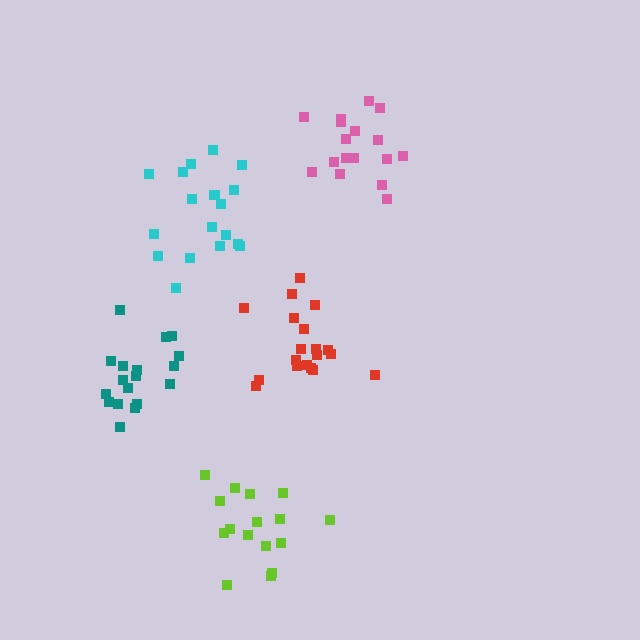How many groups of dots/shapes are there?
There are 5 groups.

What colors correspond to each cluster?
The clusters are colored: pink, teal, lime, cyan, red.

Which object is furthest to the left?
The teal cluster is leftmost.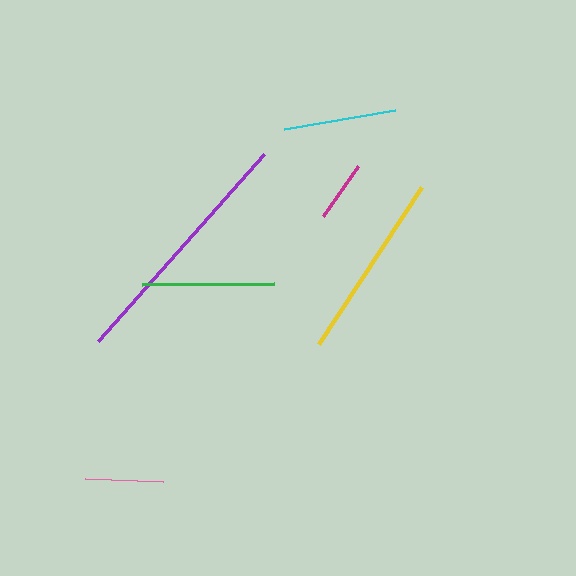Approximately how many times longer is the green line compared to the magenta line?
The green line is approximately 2.2 times the length of the magenta line.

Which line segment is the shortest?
The magenta line is the shortest at approximately 61 pixels.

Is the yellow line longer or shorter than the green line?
The yellow line is longer than the green line.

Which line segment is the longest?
The purple line is the longest at approximately 250 pixels.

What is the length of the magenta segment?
The magenta segment is approximately 61 pixels long.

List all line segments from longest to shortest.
From longest to shortest: purple, yellow, green, cyan, pink, magenta.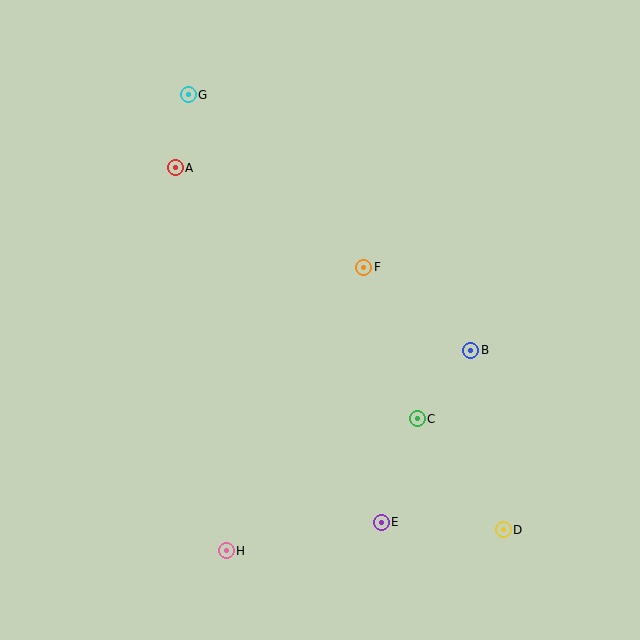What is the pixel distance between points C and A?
The distance between C and A is 349 pixels.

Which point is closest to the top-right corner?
Point F is closest to the top-right corner.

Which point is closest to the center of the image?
Point F at (364, 267) is closest to the center.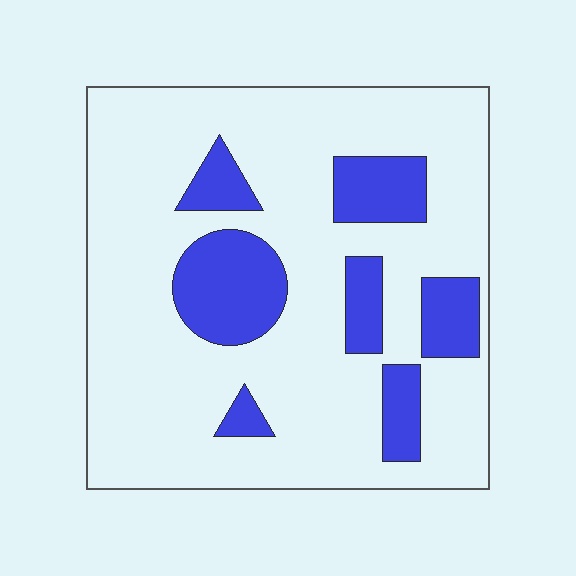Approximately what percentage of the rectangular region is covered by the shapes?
Approximately 20%.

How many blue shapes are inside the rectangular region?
7.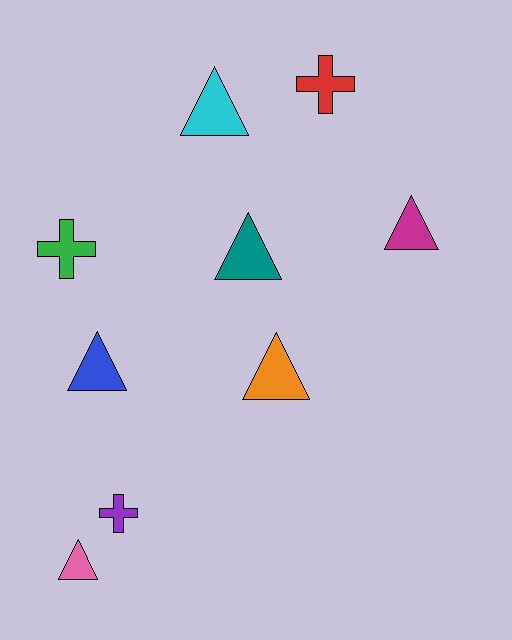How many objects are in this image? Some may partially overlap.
There are 9 objects.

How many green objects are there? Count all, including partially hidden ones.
There is 1 green object.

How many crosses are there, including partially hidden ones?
There are 3 crosses.